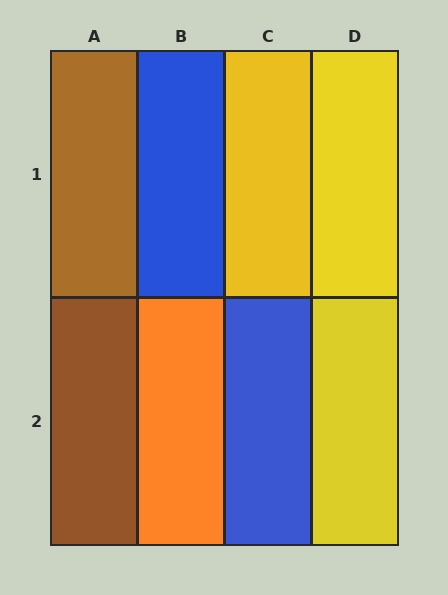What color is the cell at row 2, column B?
Orange.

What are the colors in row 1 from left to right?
Brown, blue, yellow, yellow.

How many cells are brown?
2 cells are brown.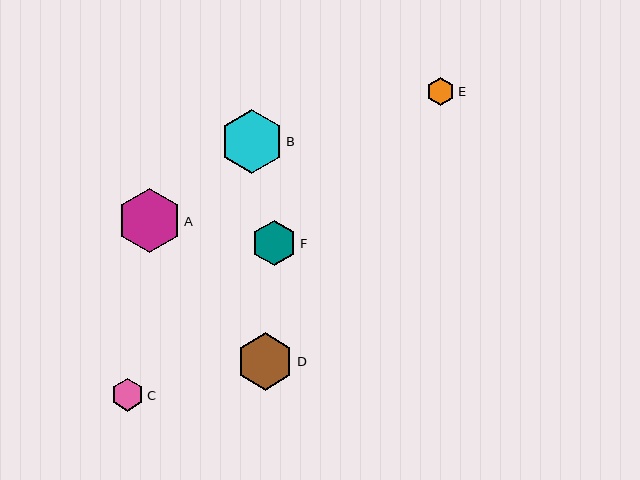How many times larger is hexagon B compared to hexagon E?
Hexagon B is approximately 2.3 times the size of hexagon E.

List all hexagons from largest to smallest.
From largest to smallest: A, B, D, F, C, E.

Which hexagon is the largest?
Hexagon A is the largest with a size of approximately 64 pixels.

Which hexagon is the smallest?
Hexagon E is the smallest with a size of approximately 28 pixels.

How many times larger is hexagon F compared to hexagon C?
Hexagon F is approximately 1.4 times the size of hexagon C.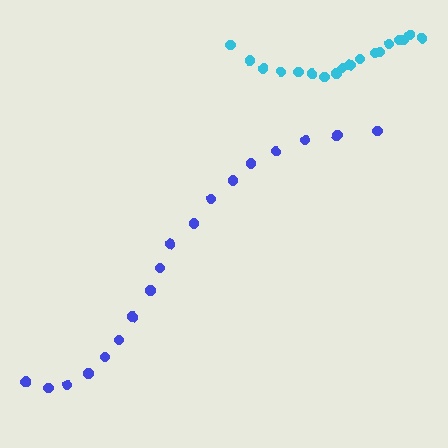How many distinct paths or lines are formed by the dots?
There are 2 distinct paths.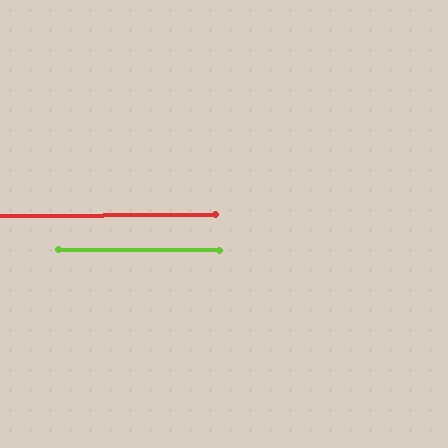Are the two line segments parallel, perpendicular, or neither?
Parallel — their directions differ by only 0.6°.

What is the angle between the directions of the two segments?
Approximately 1 degree.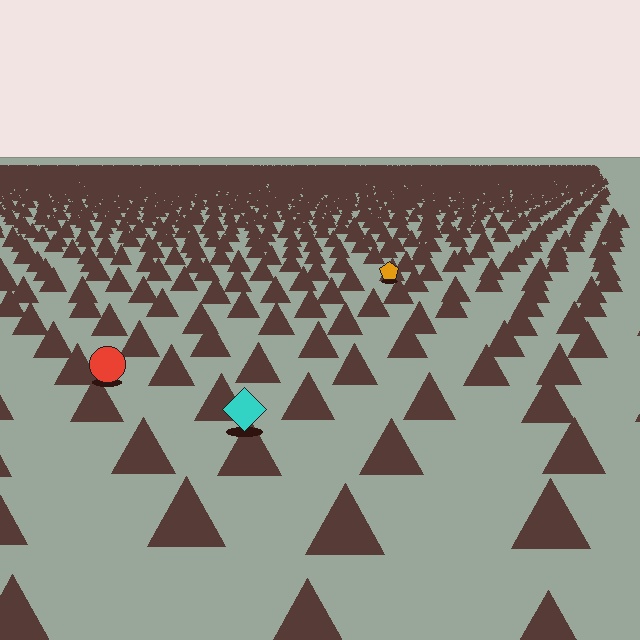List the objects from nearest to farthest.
From nearest to farthest: the cyan diamond, the red circle, the orange pentagon.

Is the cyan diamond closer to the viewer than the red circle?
Yes. The cyan diamond is closer — you can tell from the texture gradient: the ground texture is coarser near it.